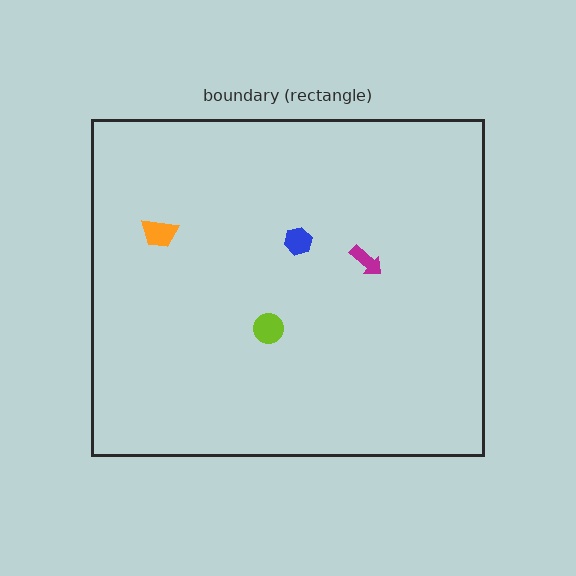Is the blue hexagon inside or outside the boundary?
Inside.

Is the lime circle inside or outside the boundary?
Inside.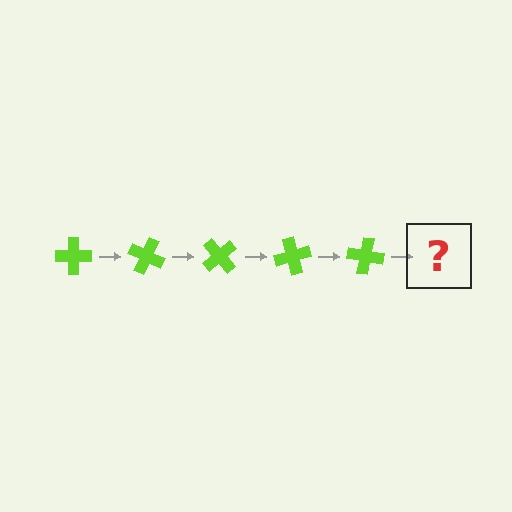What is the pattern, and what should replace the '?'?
The pattern is that the cross rotates 25 degrees each step. The '?' should be a lime cross rotated 125 degrees.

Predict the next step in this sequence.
The next step is a lime cross rotated 125 degrees.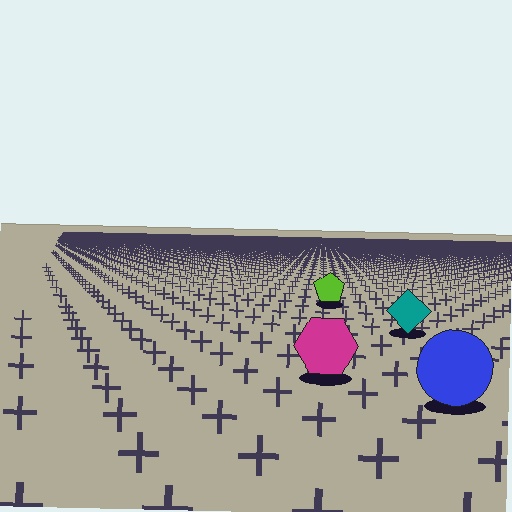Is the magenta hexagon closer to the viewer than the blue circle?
No. The blue circle is closer — you can tell from the texture gradient: the ground texture is coarser near it.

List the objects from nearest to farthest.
From nearest to farthest: the blue circle, the magenta hexagon, the teal diamond, the lime pentagon.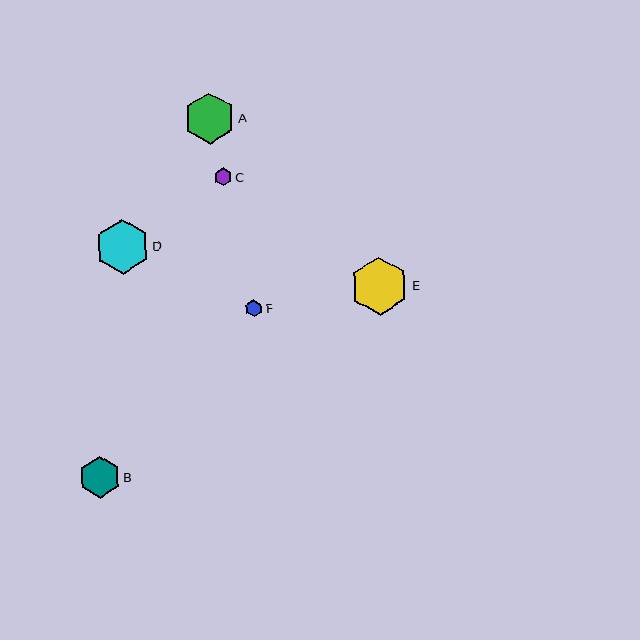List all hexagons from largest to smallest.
From largest to smallest: E, D, A, B, C, F.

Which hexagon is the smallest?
Hexagon F is the smallest with a size of approximately 17 pixels.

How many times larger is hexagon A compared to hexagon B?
Hexagon A is approximately 1.2 times the size of hexagon B.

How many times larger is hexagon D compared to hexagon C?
Hexagon D is approximately 3.1 times the size of hexagon C.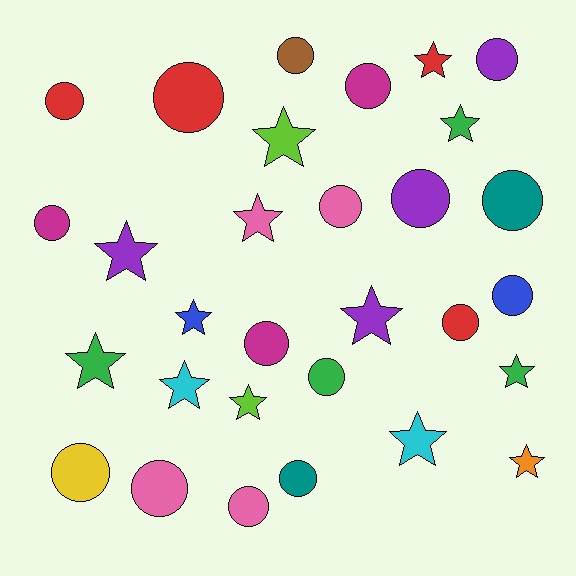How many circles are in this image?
There are 17 circles.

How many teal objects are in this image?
There are 2 teal objects.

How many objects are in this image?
There are 30 objects.